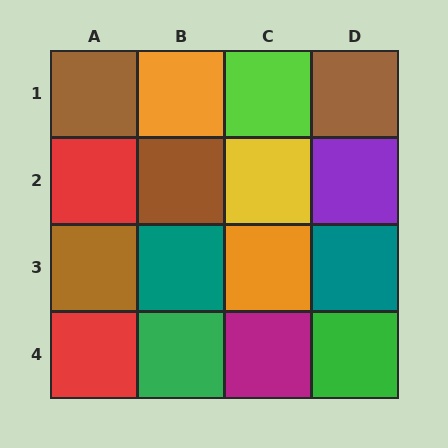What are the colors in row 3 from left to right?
Brown, teal, orange, teal.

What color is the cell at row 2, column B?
Brown.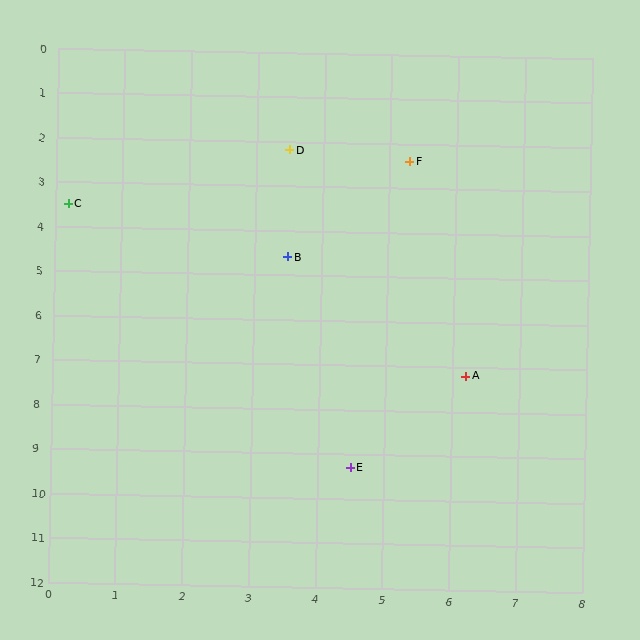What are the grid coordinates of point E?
Point E is at approximately (4.5, 9.3).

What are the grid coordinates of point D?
Point D is at approximately (3.5, 2.2).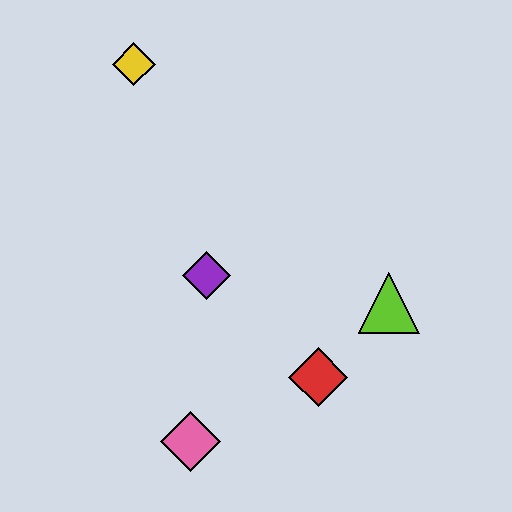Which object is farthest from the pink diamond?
The yellow diamond is farthest from the pink diamond.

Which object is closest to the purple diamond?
The red diamond is closest to the purple diamond.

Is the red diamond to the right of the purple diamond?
Yes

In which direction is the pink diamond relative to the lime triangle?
The pink diamond is to the left of the lime triangle.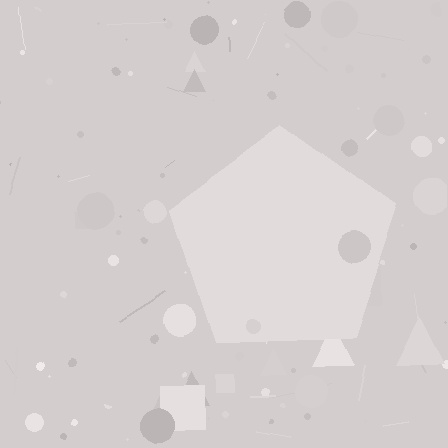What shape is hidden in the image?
A pentagon is hidden in the image.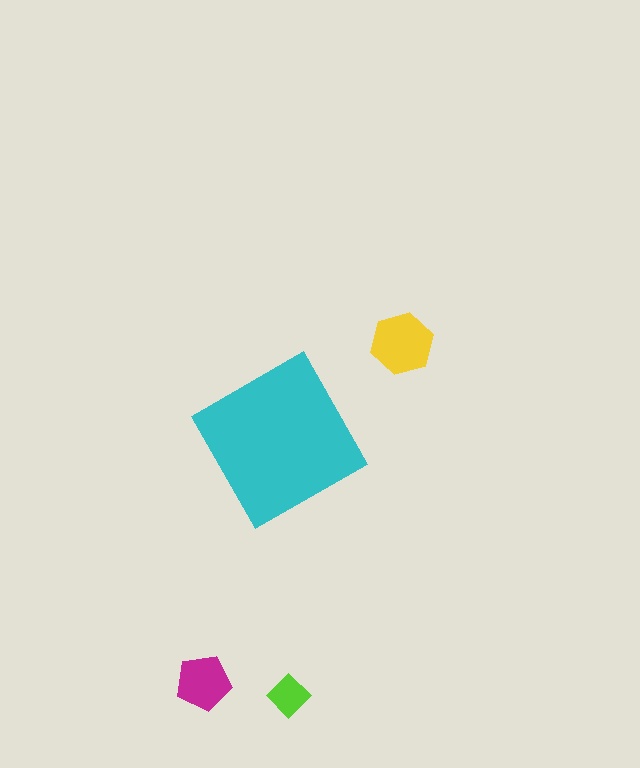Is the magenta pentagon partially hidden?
No, the magenta pentagon is fully visible.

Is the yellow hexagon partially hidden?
No, the yellow hexagon is fully visible.